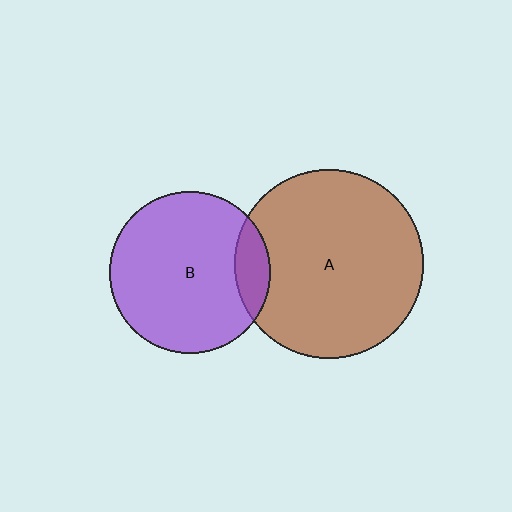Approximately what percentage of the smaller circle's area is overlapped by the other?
Approximately 15%.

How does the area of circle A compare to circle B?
Approximately 1.4 times.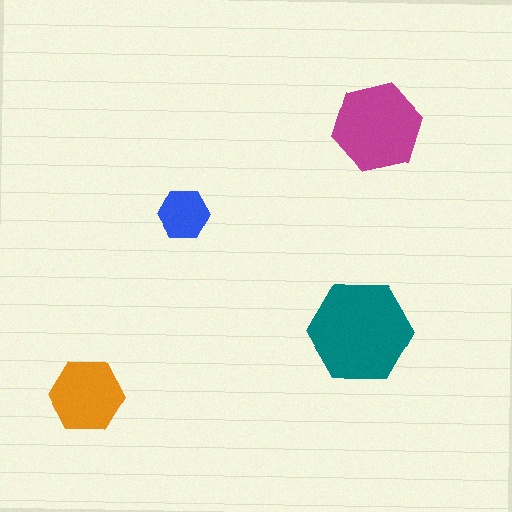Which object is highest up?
The magenta hexagon is topmost.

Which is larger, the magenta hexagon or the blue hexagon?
The magenta one.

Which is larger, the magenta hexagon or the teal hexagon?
The teal one.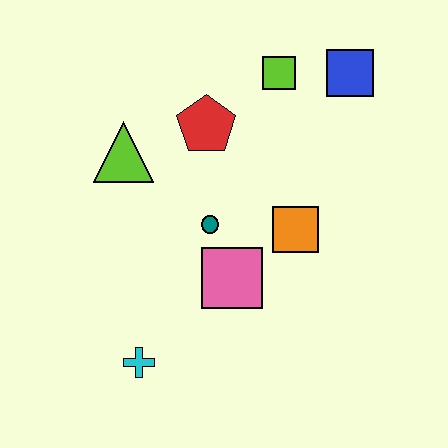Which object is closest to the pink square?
The teal circle is closest to the pink square.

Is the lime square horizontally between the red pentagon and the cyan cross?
No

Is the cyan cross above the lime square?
No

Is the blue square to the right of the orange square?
Yes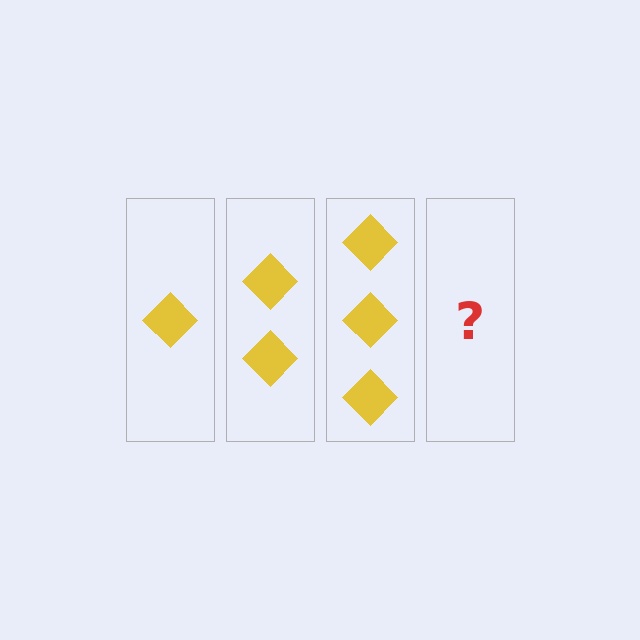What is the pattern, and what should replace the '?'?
The pattern is that each step adds one more diamond. The '?' should be 4 diamonds.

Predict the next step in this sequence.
The next step is 4 diamonds.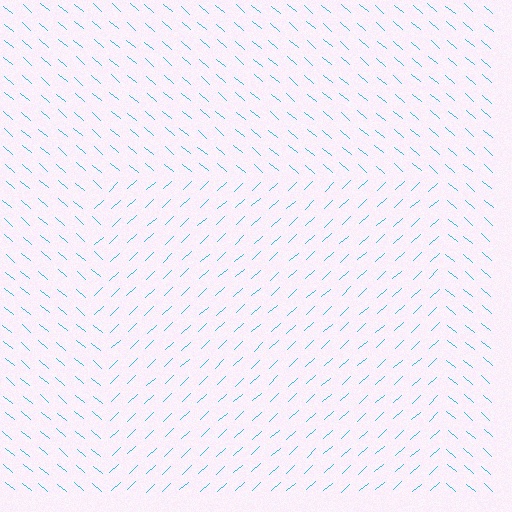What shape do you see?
I see a rectangle.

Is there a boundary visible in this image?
Yes, there is a texture boundary formed by a change in line orientation.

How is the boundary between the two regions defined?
The boundary is defined purely by a change in line orientation (approximately 84 degrees difference). All lines are the same color and thickness.